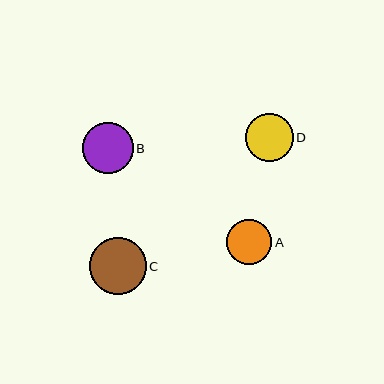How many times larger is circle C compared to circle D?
Circle C is approximately 1.2 times the size of circle D.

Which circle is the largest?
Circle C is the largest with a size of approximately 56 pixels.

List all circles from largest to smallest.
From largest to smallest: C, B, D, A.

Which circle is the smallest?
Circle A is the smallest with a size of approximately 45 pixels.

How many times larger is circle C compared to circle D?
Circle C is approximately 1.2 times the size of circle D.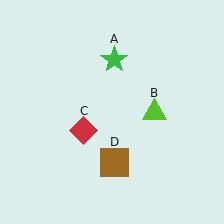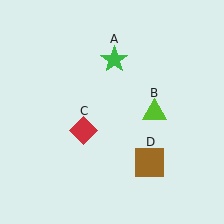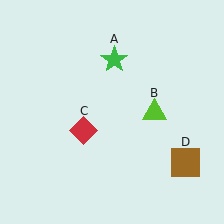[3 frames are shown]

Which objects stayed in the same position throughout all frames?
Green star (object A) and lime triangle (object B) and red diamond (object C) remained stationary.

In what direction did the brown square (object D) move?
The brown square (object D) moved right.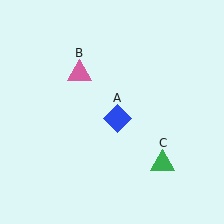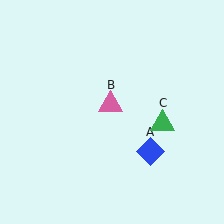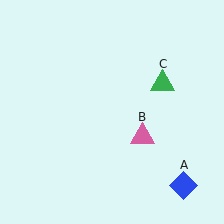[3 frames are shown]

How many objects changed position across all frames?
3 objects changed position: blue diamond (object A), pink triangle (object B), green triangle (object C).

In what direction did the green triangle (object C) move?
The green triangle (object C) moved up.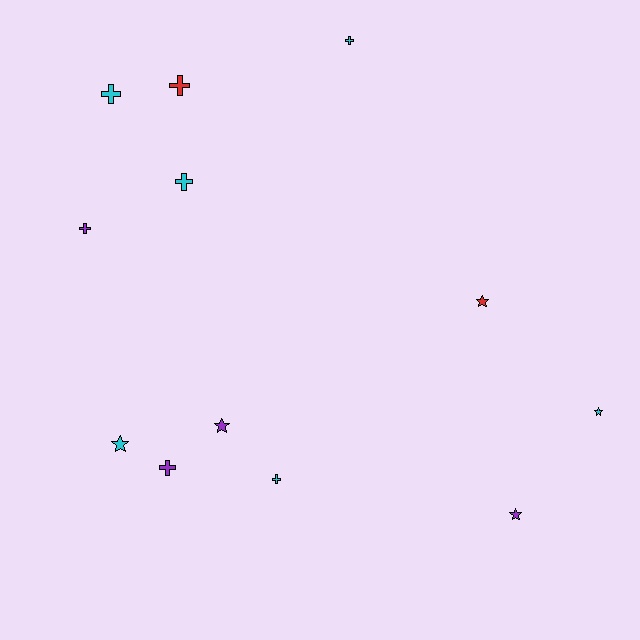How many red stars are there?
There is 1 red star.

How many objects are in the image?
There are 12 objects.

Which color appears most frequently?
Cyan, with 6 objects.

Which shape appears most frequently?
Cross, with 7 objects.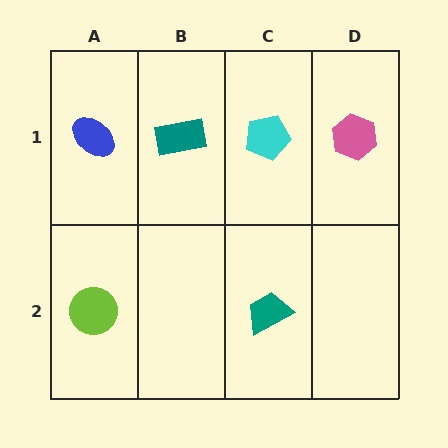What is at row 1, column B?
A teal rectangle.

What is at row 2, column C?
A teal trapezoid.